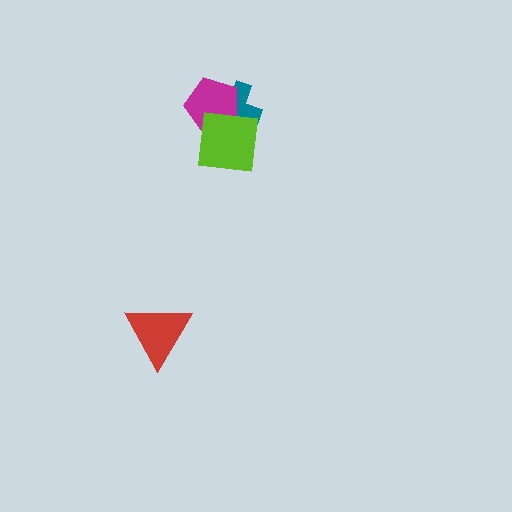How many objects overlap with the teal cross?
2 objects overlap with the teal cross.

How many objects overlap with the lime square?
2 objects overlap with the lime square.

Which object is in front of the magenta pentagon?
The lime square is in front of the magenta pentagon.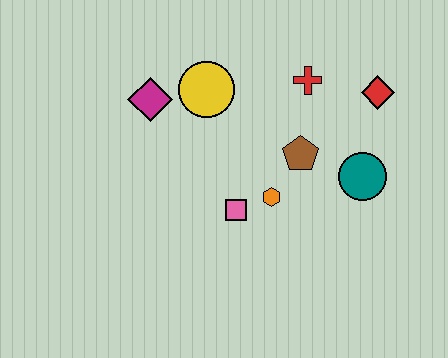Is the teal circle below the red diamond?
Yes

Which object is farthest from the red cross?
The magenta diamond is farthest from the red cross.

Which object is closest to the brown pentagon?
The orange hexagon is closest to the brown pentagon.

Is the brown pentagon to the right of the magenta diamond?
Yes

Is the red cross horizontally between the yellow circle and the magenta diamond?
No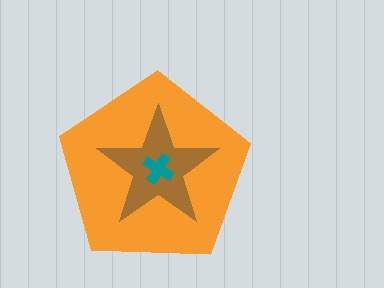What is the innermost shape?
The teal cross.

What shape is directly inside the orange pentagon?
The brown star.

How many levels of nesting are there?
3.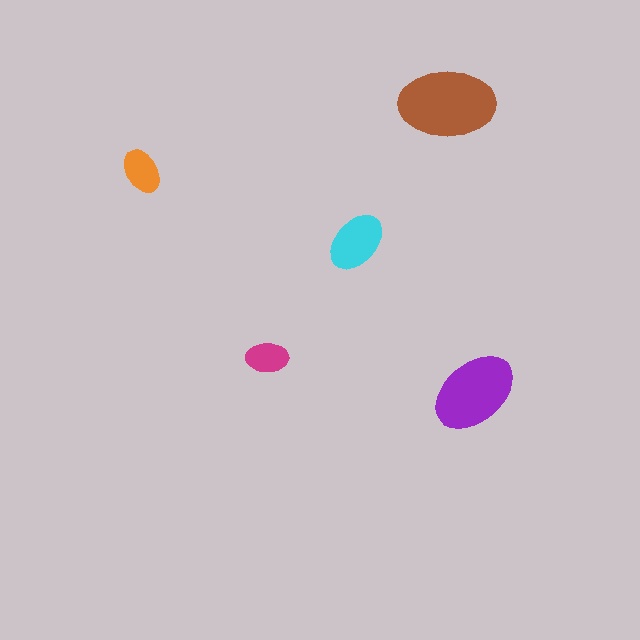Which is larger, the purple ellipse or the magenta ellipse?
The purple one.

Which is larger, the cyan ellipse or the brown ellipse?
The brown one.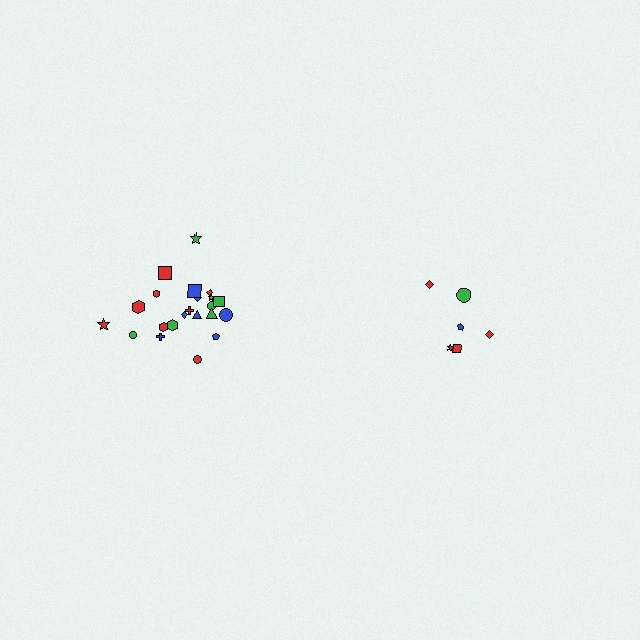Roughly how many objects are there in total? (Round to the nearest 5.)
Roughly 30 objects in total.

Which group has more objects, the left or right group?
The left group.